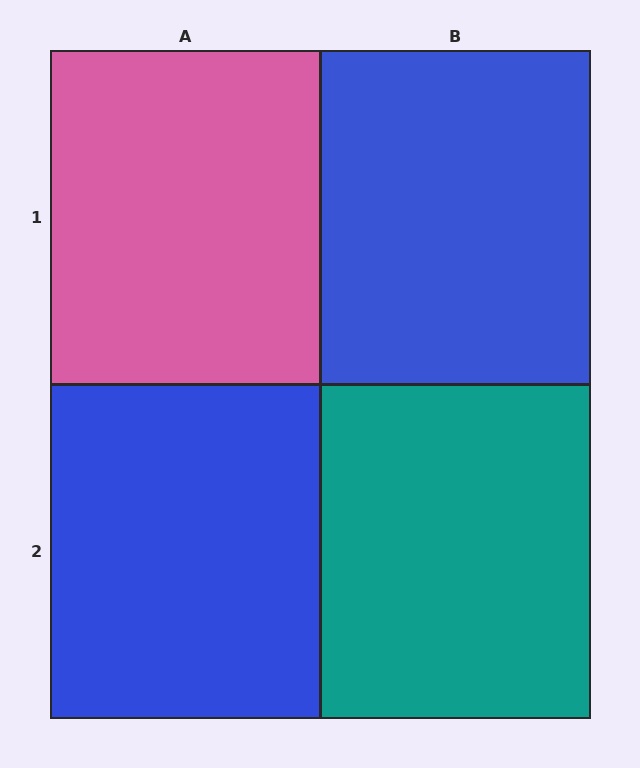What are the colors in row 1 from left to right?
Pink, blue.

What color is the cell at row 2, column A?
Blue.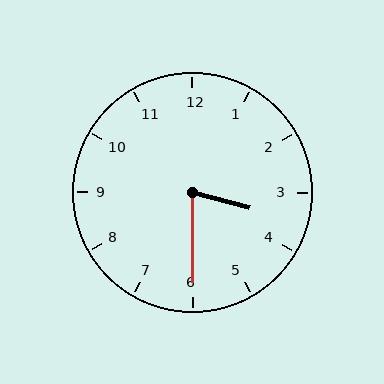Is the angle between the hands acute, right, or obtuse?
It is acute.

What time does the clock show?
3:30.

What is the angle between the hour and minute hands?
Approximately 75 degrees.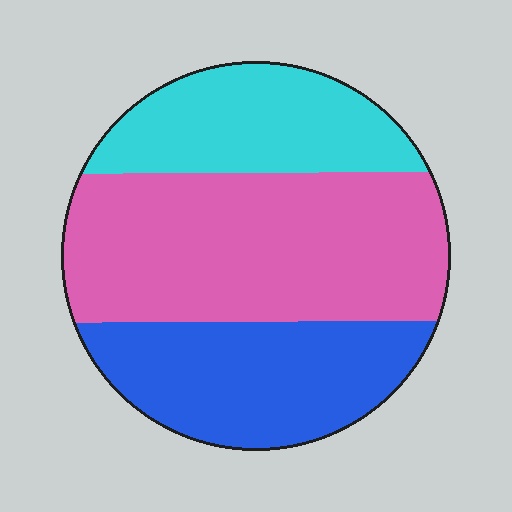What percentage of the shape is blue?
Blue covers 29% of the shape.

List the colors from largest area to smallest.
From largest to smallest: pink, blue, cyan.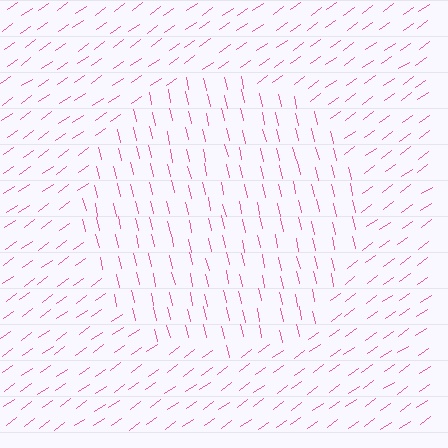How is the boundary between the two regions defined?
The boundary is defined purely by a change in line orientation (approximately 68 degrees difference). All lines are the same color and thickness.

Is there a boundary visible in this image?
Yes, there is a texture boundary formed by a change in line orientation.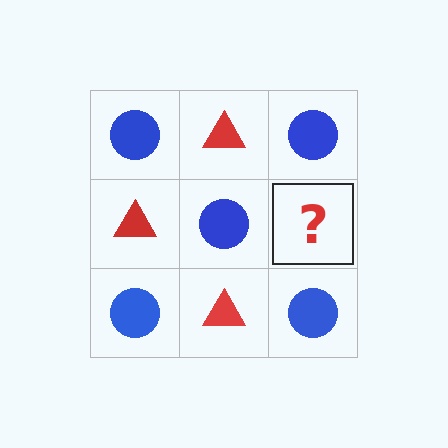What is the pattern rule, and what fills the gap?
The rule is that it alternates blue circle and red triangle in a checkerboard pattern. The gap should be filled with a red triangle.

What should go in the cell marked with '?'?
The missing cell should contain a red triangle.